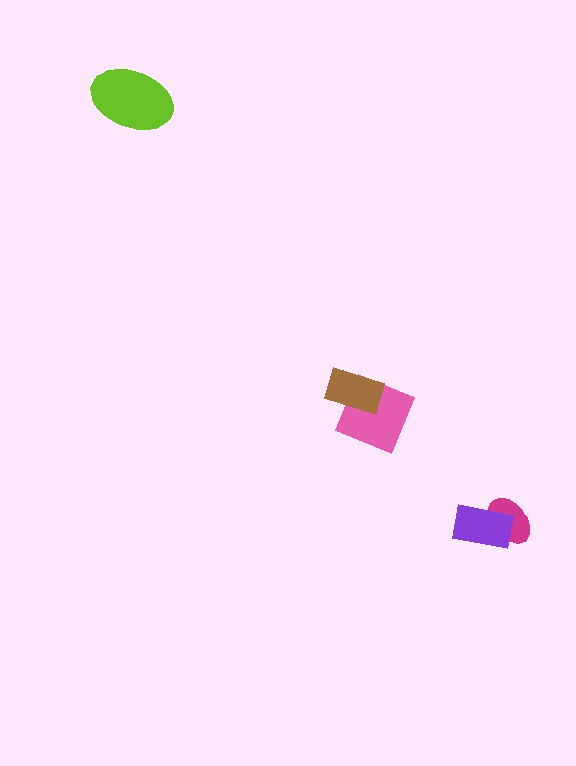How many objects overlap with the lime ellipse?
0 objects overlap with the lime ellipse.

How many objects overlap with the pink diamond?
1 object overlaps with the pink diamond.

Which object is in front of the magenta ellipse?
The purple rectangle is in front of the magenta ellipse.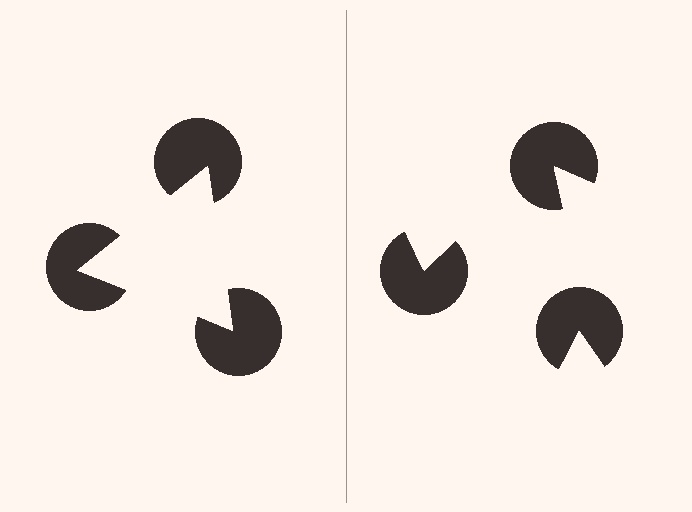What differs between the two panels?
The pac-man discs are positioned identically on both sides; only the wedge orientations differ. On the left they align to a triangle; on the right they are misaligned.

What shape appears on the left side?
An illusory triangle.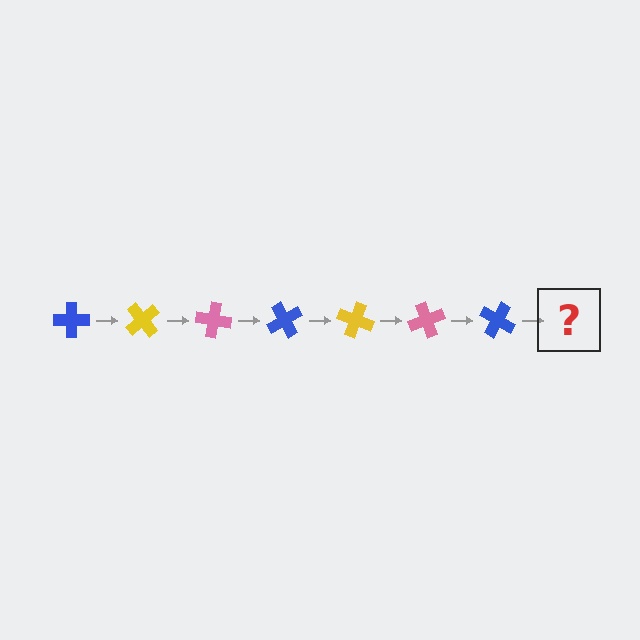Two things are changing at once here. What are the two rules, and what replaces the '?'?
The two rules are that it rotates 50 degrees each step and the color cycles through blue, yellow, and pink. The '?' should be a yellow cross, rotated 350 degrees from the start.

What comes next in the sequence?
The next element should be a yellow cross, rotated 350 degrees from the start.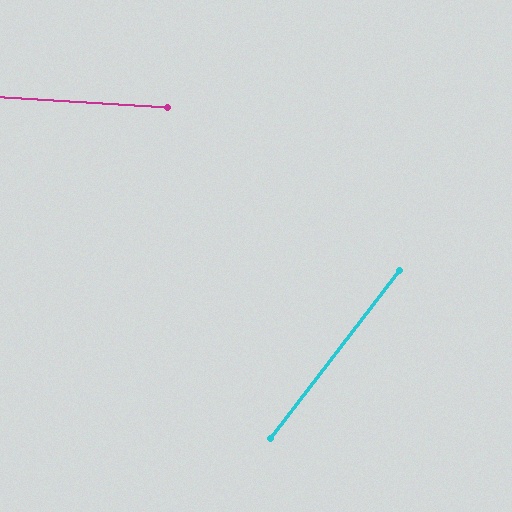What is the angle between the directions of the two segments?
Approximately 56 degrees.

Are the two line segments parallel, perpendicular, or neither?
Neither parallel nor perpendicular — they differ by about 56°.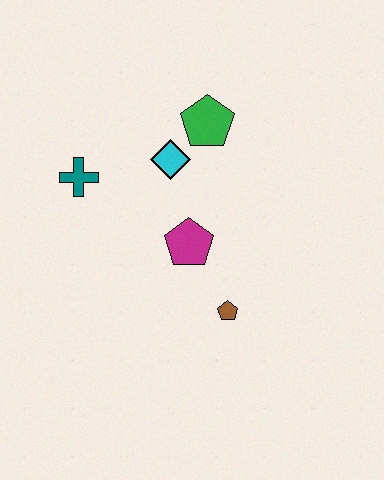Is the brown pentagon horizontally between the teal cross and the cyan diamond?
No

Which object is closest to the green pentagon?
The cyan diamond is closest to the green pentagon.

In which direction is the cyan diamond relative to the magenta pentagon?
The cyan diamond is above the magenta pentagon.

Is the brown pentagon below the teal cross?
Yes